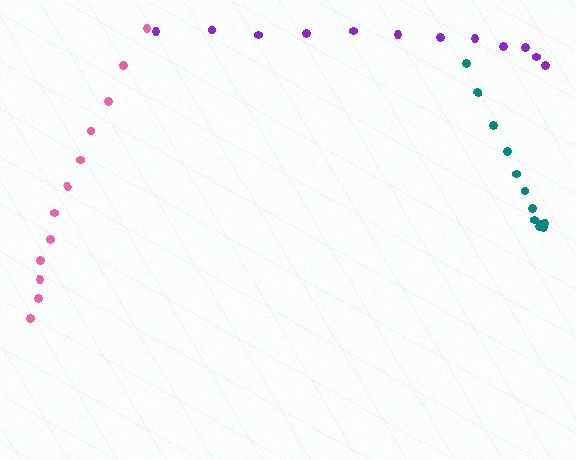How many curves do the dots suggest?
There are 3 distinct paths.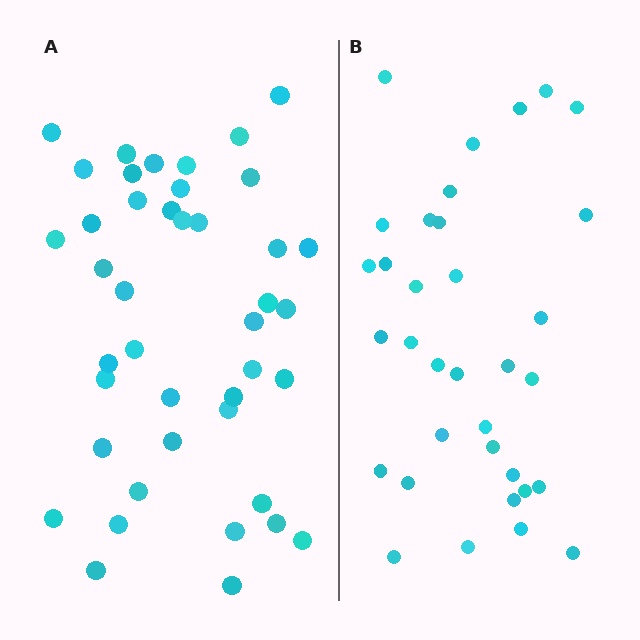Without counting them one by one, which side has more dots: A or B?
Region A (the left region) has more dots.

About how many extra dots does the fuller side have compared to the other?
Region A has roughly 8 or so more dots than region B.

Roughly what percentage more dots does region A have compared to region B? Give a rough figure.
About 25% more.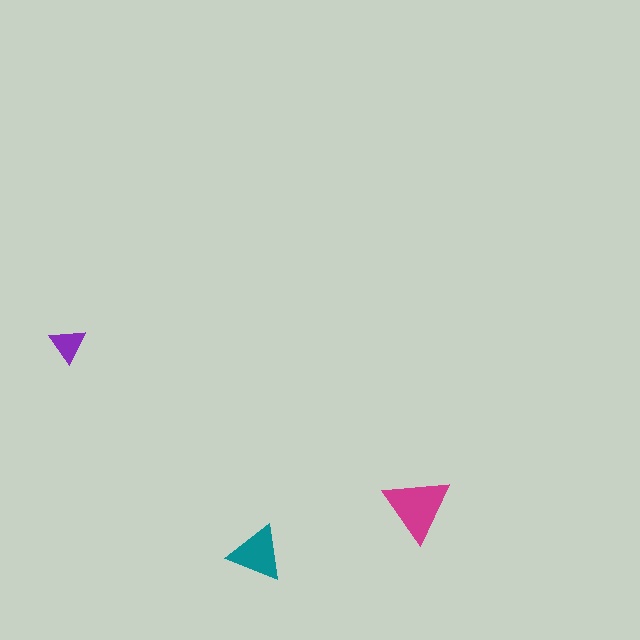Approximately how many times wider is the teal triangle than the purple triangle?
About 1.5 times wider.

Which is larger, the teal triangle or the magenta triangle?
The magenta one.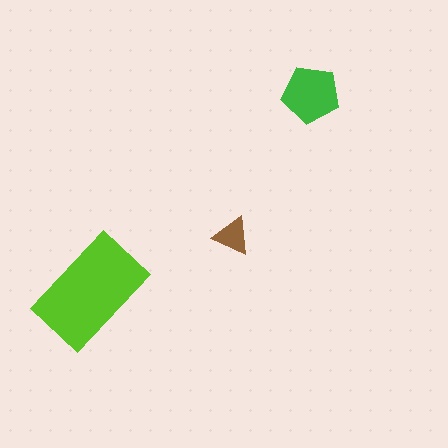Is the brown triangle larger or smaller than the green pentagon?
Smaller.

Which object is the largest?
The lime rectangle.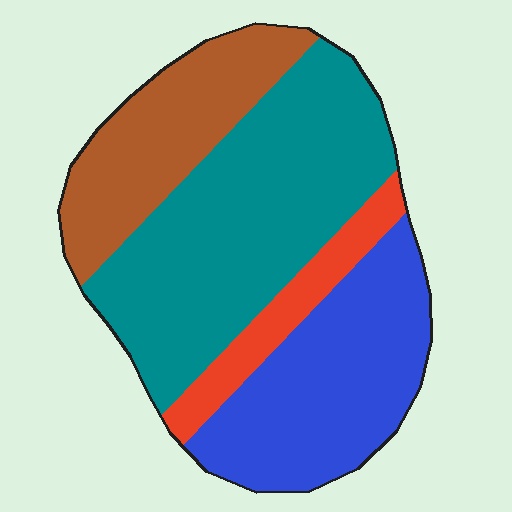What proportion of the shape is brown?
Brown covers around 20% of the shape.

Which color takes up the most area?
Teal, at roughly 40%.